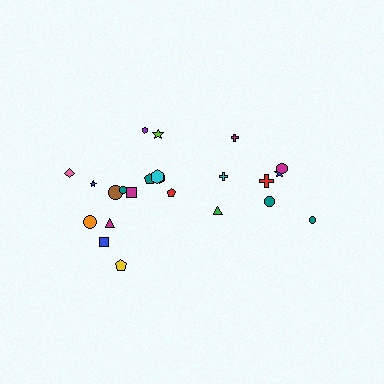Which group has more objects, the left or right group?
The left group.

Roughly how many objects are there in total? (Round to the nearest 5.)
Roughly 25 objects in total.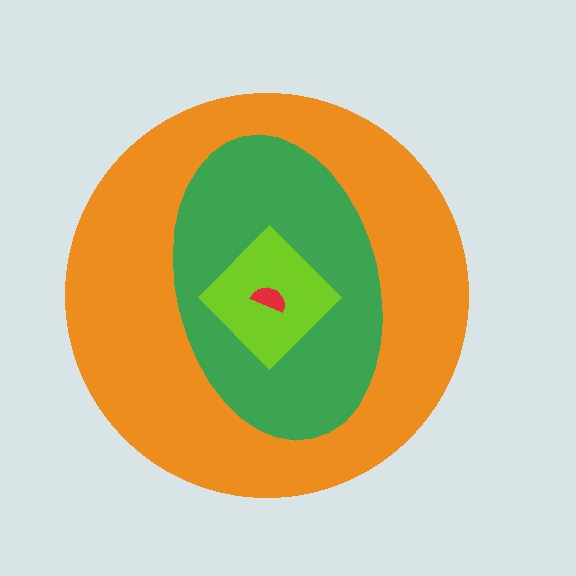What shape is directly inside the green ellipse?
The lime diamond.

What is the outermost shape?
The orange circle.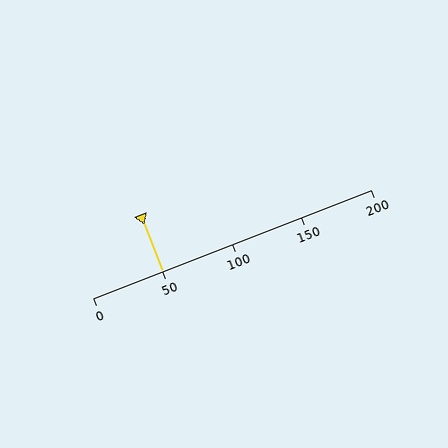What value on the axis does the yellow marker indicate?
The marker indicates approximately 50.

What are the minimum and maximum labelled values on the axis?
The axis runs from 0 to 200.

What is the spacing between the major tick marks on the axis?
The major ticks are spaced 50 apart.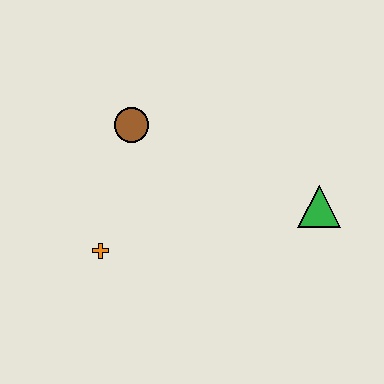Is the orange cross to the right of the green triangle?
No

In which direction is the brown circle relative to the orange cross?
The brown circle is above the orange cross.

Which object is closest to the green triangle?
The brown circle is closest to the green triangle.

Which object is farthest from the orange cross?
The green triangle is farthest from the orange cross.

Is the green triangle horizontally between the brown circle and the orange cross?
No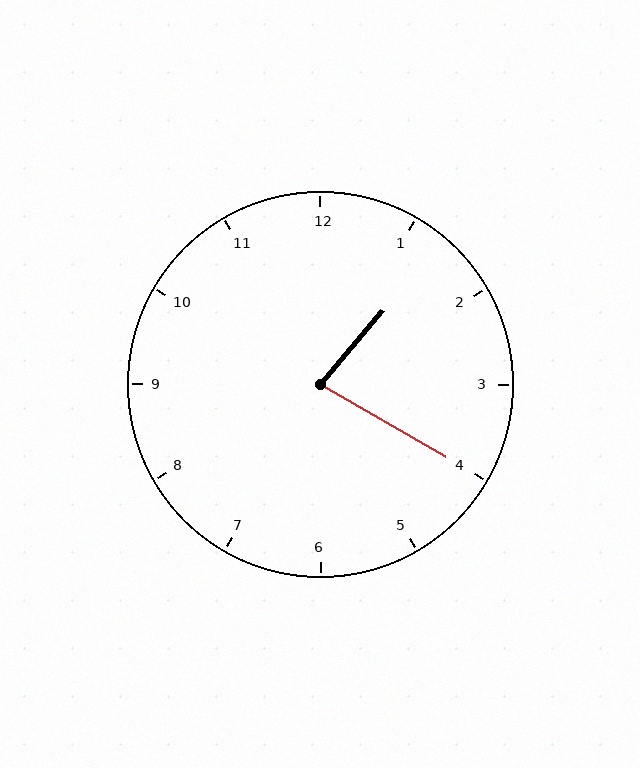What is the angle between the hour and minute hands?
Approximately 80 degrees.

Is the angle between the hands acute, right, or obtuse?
It is acute.